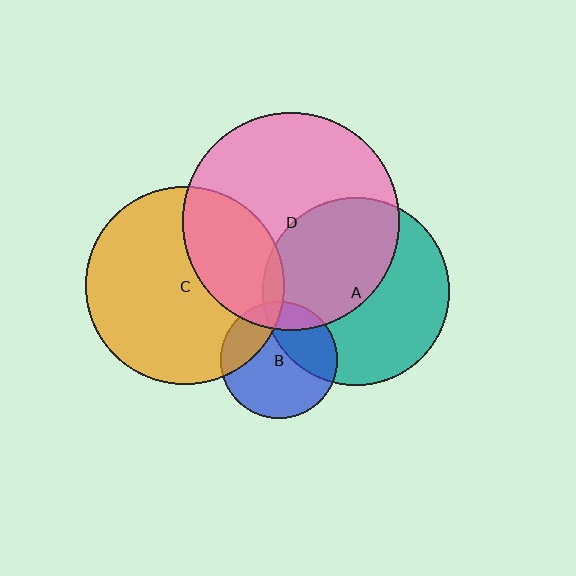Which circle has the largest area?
Circle D (pink).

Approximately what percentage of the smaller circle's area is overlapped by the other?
Approximately 35%.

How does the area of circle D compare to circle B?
Approximately 3.4 times.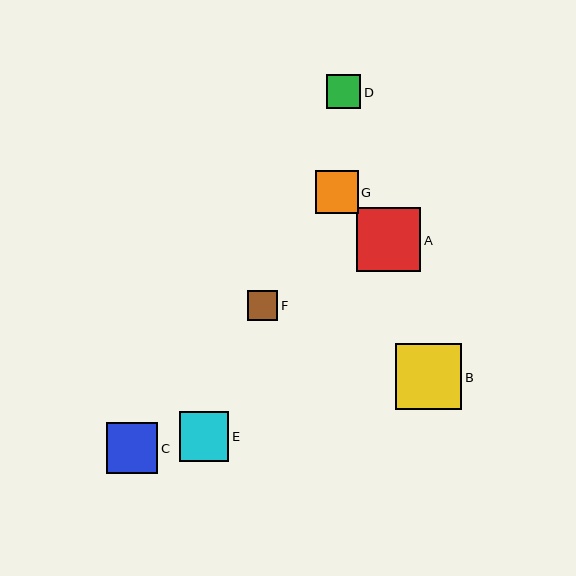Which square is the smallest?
Square F is the smallest with a size of approximately 30 pixels.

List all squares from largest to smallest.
From largest to smallest: B, A, C, E, G, D, F.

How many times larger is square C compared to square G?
Square C is approximately 1.2 times the size of square G.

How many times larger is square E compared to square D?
Square E is approximately 1.4 times the size of square D.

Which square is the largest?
Square B is the largest with a size of approximately 66 pixels.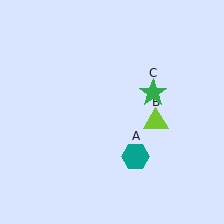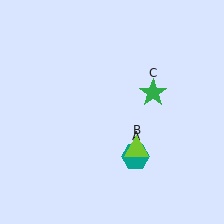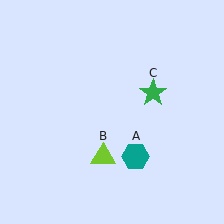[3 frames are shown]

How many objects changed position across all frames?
1 object changed position: lime triangle (object B).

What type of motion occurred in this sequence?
The lime triangle (object B) rotated clockwise around the center of the scene.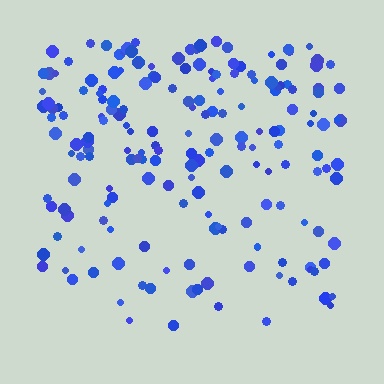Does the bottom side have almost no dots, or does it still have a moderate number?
Still a moderate number, just noticeably fewer than the top.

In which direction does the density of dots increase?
From bottom to top, with the top side densest.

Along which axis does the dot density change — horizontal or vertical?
Vertical.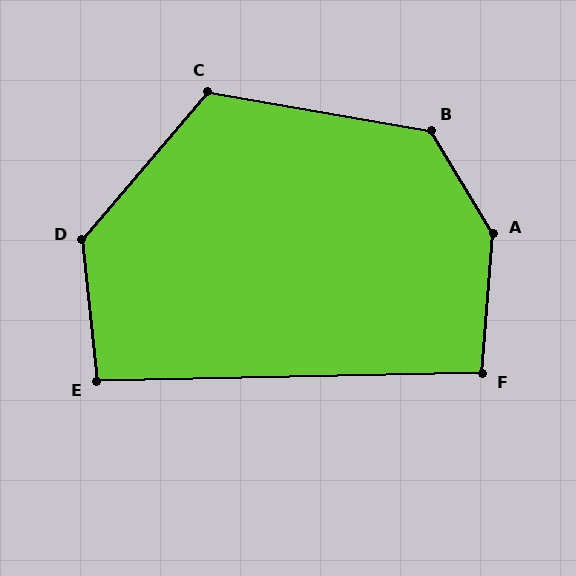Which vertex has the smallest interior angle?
E, at approximately 95 degrees.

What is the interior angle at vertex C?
Approximately 120 degrees (obtuse).